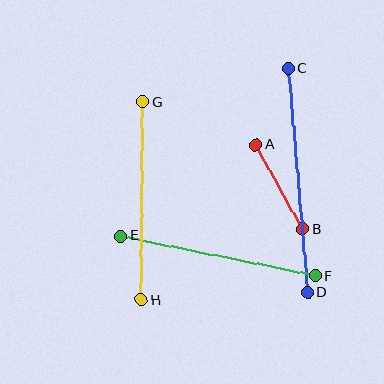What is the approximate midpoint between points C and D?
The midpoint is at approximately (298, 180) pixels.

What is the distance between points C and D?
The distance is approximately 225 pixels.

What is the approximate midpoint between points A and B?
The midpoint is at approximately (279, 187) pixels.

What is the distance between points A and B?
The distance is approximately 96 pixels.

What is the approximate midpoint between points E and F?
The midpoint is at approximately (218, 256) pixels.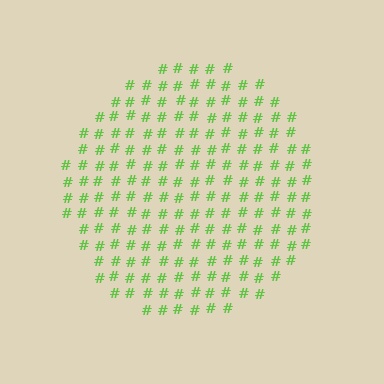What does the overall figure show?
The overall figure shows a circle.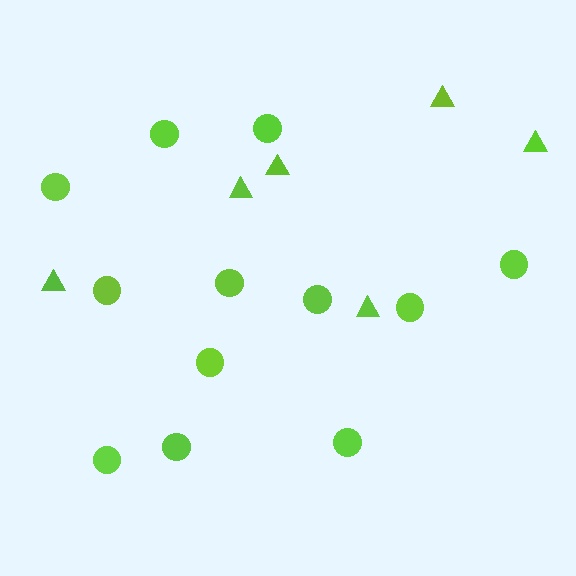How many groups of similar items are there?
There are 2 groups: one group of triangles (6) and one group of circles (12).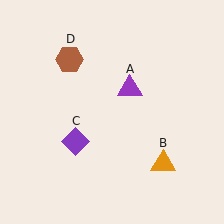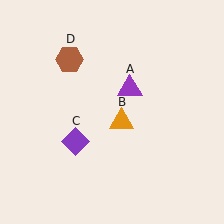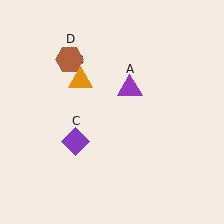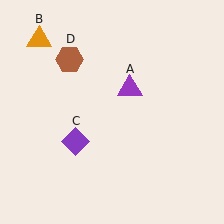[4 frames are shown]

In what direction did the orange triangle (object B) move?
The orange triangle (object B) moved up and to the left.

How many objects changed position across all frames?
1 object changed position: orange triangle (object B).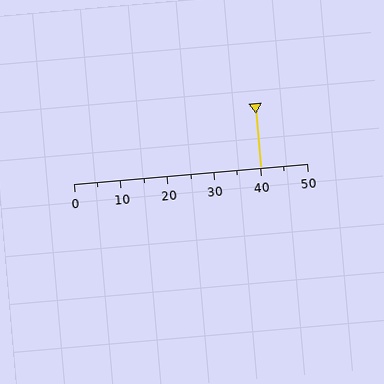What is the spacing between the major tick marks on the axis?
The major ticks are spaced 10 apart.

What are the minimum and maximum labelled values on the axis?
The axis runs from 0 to 50.